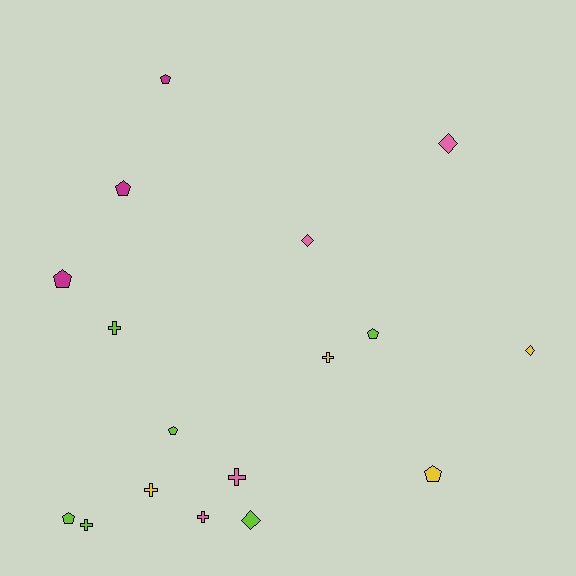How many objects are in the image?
There are 17 objects.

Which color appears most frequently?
Lime, with 6 objects.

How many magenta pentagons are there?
There are 3 magenta pentagons.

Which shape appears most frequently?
Pentagon, with 7 objects.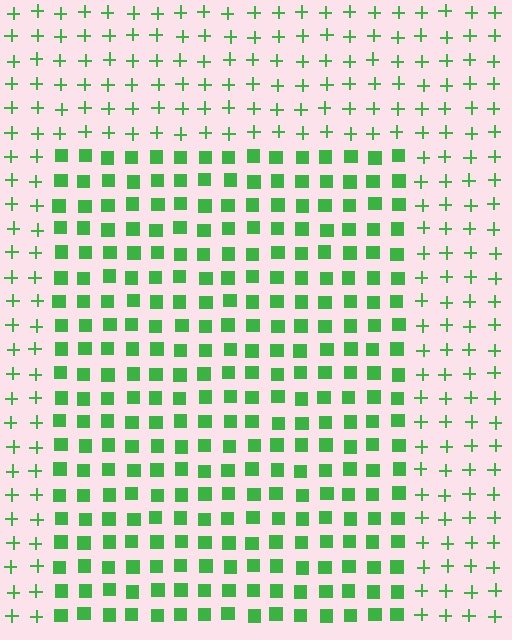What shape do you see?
I see a rectangle.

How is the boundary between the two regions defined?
The boundary is defined by a change in element shape: squares inside vs. plus signs outside. All elements share the same color and spacing.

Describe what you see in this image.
The image is filled with small green elements arranged in a uniform grid. A rectangle-shaped region contains squares, while the surrounding area contains plus signs. The boundary is defined purely by the change in element shape.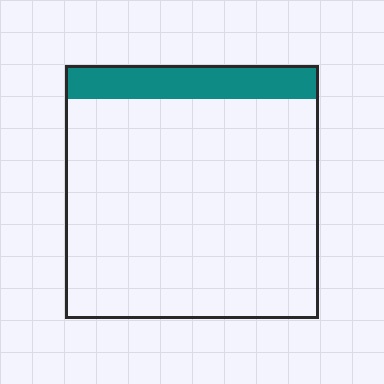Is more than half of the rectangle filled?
No.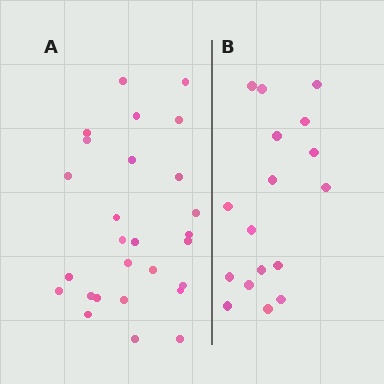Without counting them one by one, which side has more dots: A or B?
Region A (the left region) has more dots.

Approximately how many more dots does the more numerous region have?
Region A has roughly 10 or so more dots than region B.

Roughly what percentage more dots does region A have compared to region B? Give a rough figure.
About 60% more.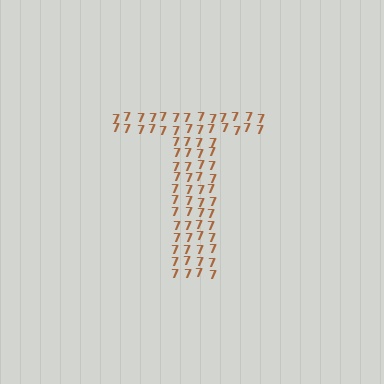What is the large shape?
The large shape is the letter T.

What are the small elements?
The small elements are digit 7's.